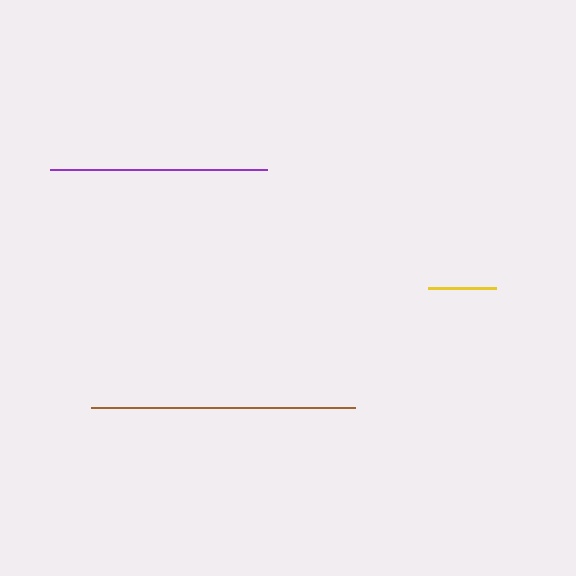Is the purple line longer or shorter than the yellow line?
The purple line is longer than the yellow line.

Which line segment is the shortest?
The yellow line is the shortest at approximately 68 pixels.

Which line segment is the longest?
The brown line is the longest at approximately 265 pixels.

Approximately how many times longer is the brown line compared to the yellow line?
The brown line is approximately 3.9 times the length of the yellow line.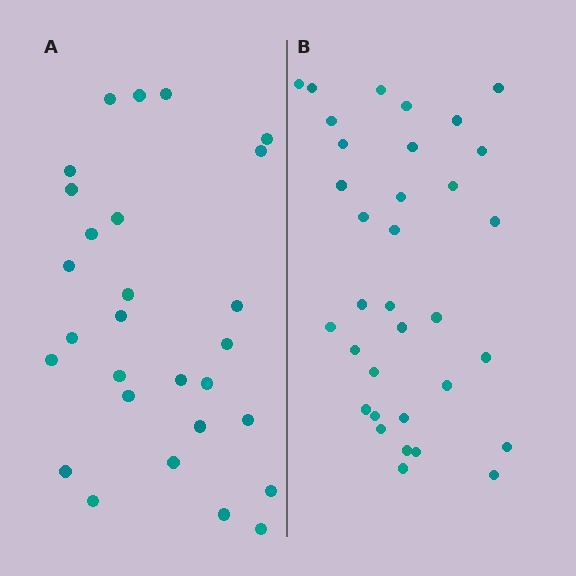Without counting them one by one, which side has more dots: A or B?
Region B (the right region) has more dots.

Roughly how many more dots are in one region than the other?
Region B has about 6 more dots than region A.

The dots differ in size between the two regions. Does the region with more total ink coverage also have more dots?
No. Region A has more total ink coverage because its dots are larger, but region B actually contains more individual dots. Total area can be misleading — the number of items is what matters here.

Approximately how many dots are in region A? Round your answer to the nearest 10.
About 30 dots. (The exact count is 28, which rounds to 30.)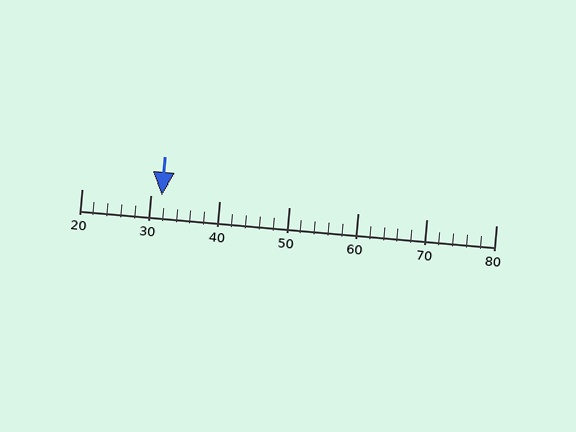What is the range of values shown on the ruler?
The ruler shows values from 20 to 80.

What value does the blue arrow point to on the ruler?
The blue arrow points to approximately 32.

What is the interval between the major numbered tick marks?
The major tick marks are spaced 10 units apart.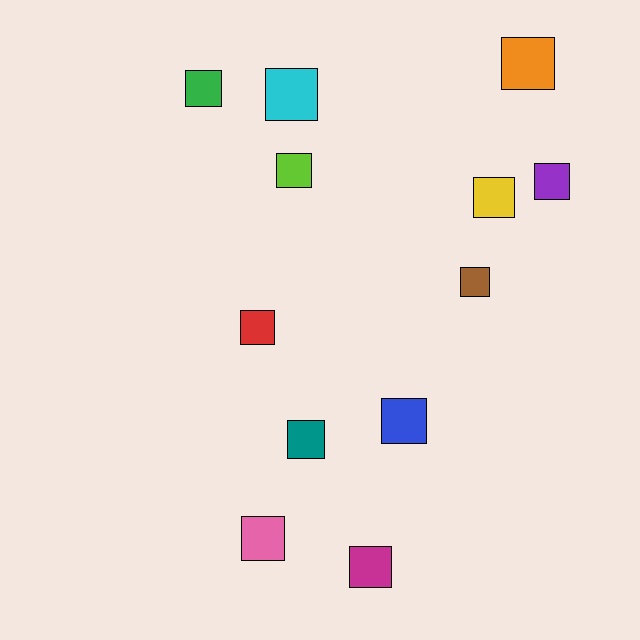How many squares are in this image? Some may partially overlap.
There are 12 squares.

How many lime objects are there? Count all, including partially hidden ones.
There is 1 lime object.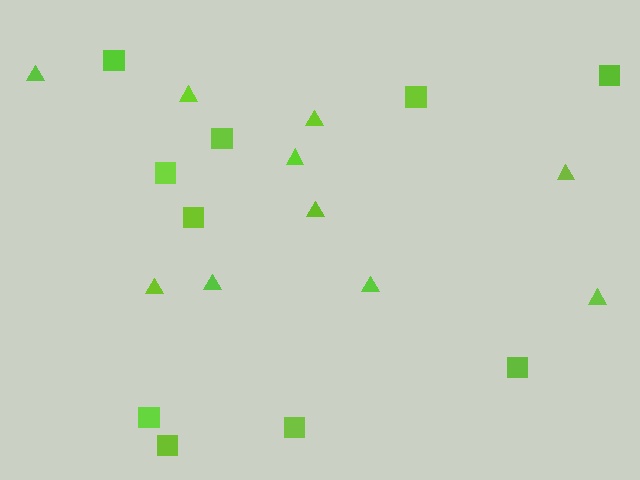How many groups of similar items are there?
There are 2 groups: one group of triangles (10) and one group of squares (10).